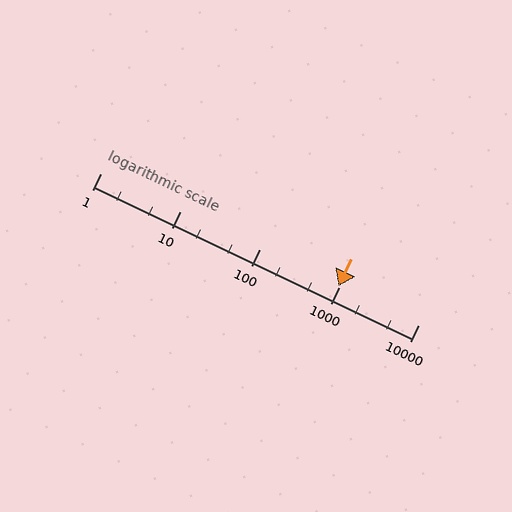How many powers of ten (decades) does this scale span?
The scale spans 4 decades, from 1 to 10000.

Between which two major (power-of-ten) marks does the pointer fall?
The pointer is between 100 and 1000.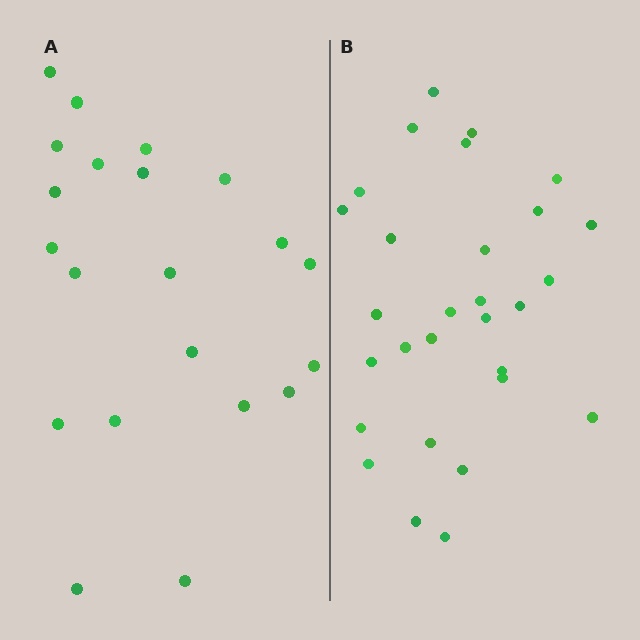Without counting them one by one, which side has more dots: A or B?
Region B (the right region) has more dots.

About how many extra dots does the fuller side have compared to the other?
Region B has roughly 8 or so more dots than region A.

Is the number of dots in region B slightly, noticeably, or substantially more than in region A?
Region B has noticeably more, but not dramatically so. The ratio is roughly 1.4 to 1.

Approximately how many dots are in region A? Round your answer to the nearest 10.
About 20 dots. (The exact count is 21, which rounds to 20.)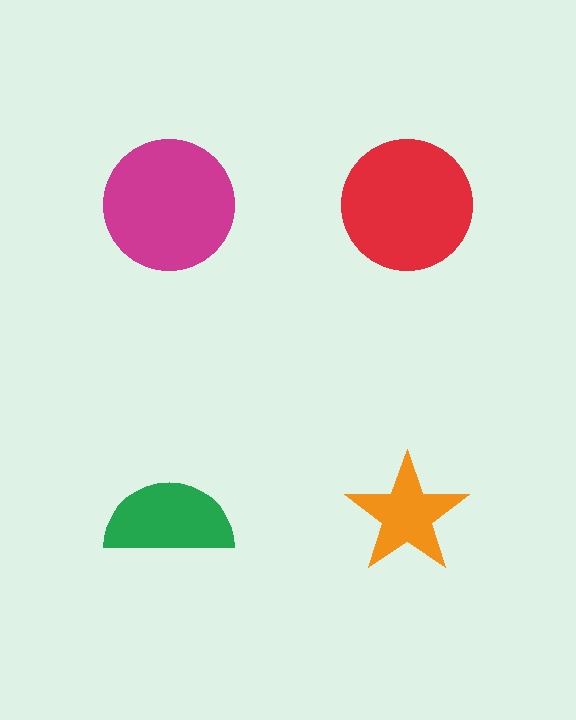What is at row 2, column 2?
An orange star.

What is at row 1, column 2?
A red circle.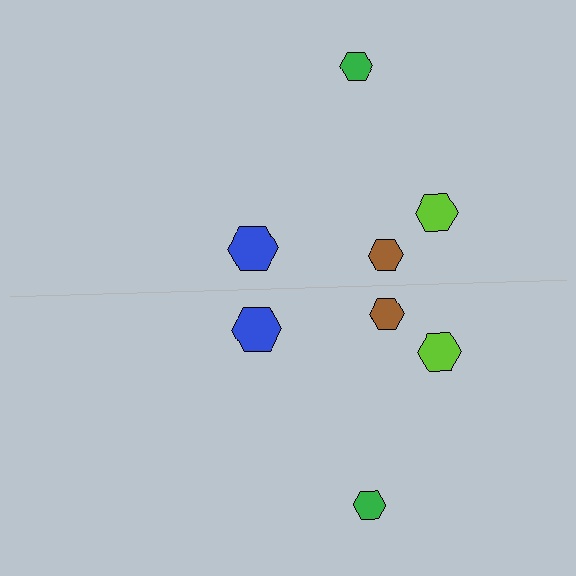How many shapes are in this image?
There are 8 shapes in this image.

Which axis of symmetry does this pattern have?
The pattern has a horizontal axis of symmetry running through the center of the image.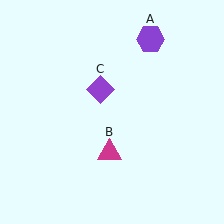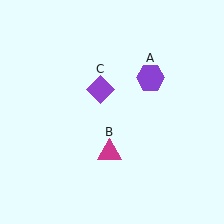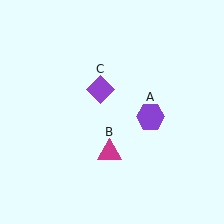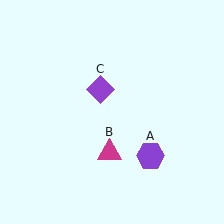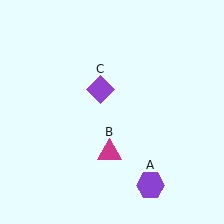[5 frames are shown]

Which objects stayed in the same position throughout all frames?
Magenta triangle (object B) and purple diamond (object C) remained stationary.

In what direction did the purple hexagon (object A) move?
The purple hexagon (object A) moved down.